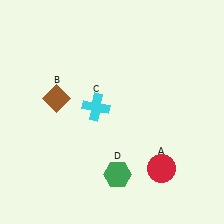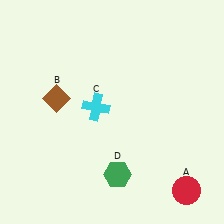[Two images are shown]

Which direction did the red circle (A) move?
The red circle (A) moved right.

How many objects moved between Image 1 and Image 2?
1 object moved between the two images.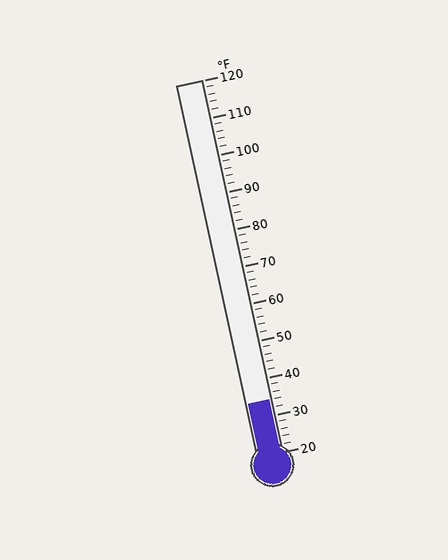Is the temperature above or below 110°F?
The temperature is below 110°F.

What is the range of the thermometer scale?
The thermometer scale ranges from 20°F to 120°F.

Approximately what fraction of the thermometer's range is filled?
The thermometer is filled to approximately 15% of its range.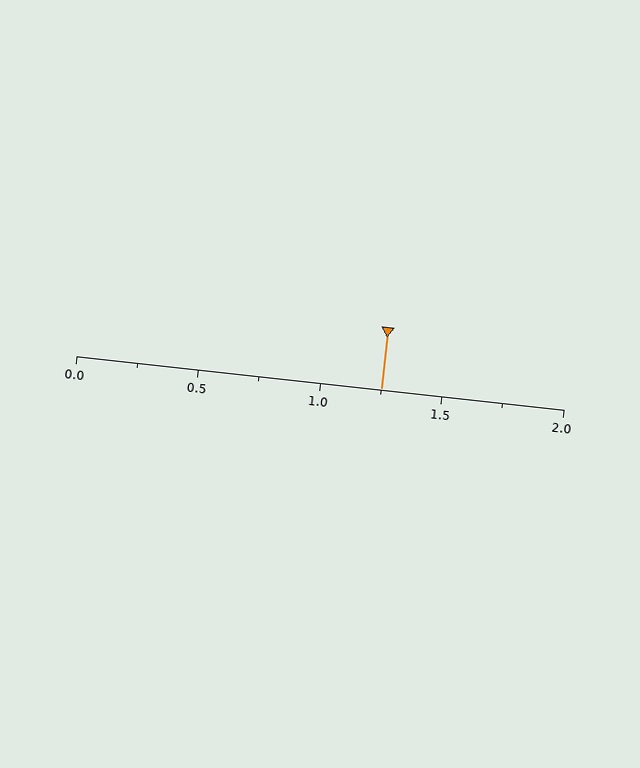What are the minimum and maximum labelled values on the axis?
The axis runs from 0.0 to 2.0.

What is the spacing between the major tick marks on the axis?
The major ticks are spaced 0.5 apart.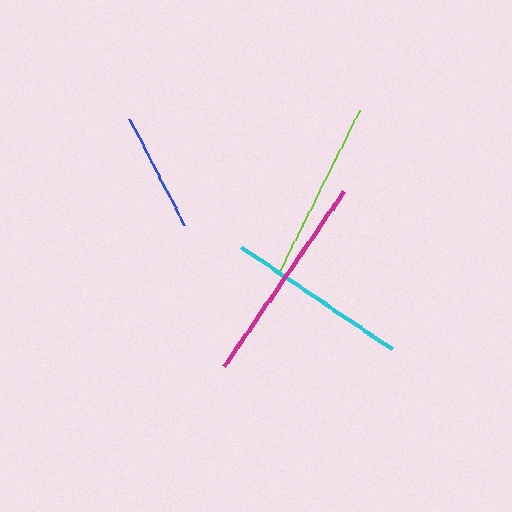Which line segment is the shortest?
The blue line is the shortest at approximately 120 pixels.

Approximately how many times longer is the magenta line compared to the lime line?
The magenta line is approximately 1.2 times the length of the lime line.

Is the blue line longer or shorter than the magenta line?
The magenta line is longer than the blue line.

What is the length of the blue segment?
The blue segment is approximately 120 pixels long.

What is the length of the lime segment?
The lime segment is approximately 179 pixels long.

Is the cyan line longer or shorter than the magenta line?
The magenta line is longer than the cyan line.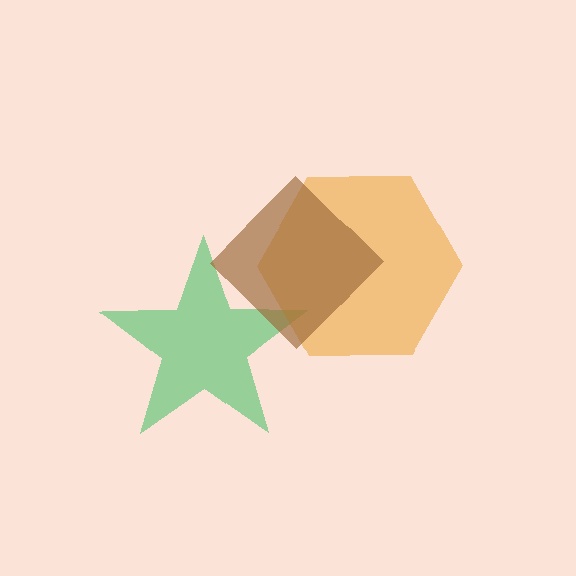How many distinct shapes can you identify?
There are 3 distinct shapes: a green star, an orange hexagon, a brown diamond.